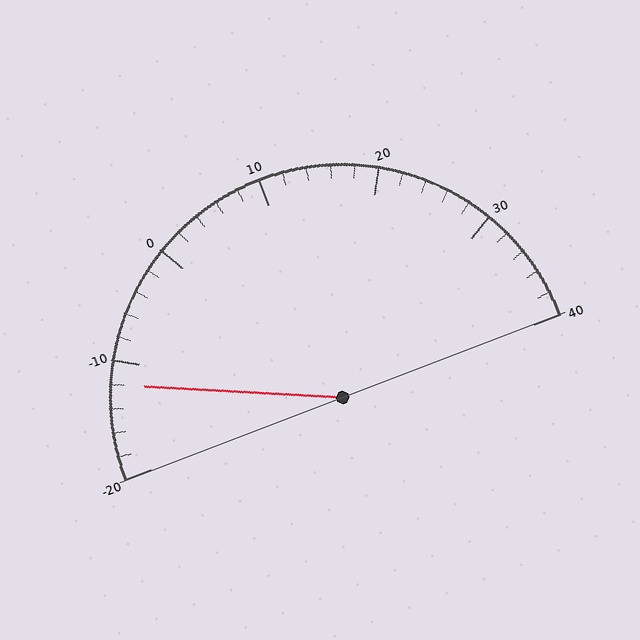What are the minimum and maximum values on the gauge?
The gauge ranges from -20 to 40.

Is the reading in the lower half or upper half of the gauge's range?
The reading is in the lower half of the range (-20 to 40).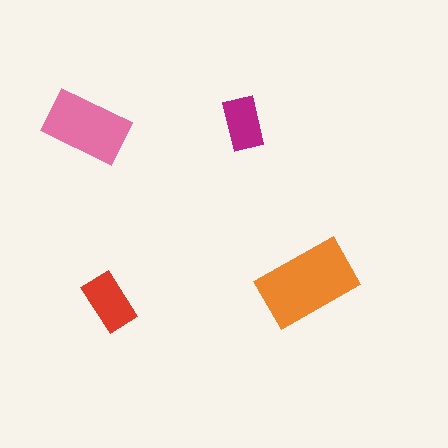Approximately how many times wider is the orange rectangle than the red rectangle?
About 1.5 times wider.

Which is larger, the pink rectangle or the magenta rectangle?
The pink one.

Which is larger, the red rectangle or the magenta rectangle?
The red one.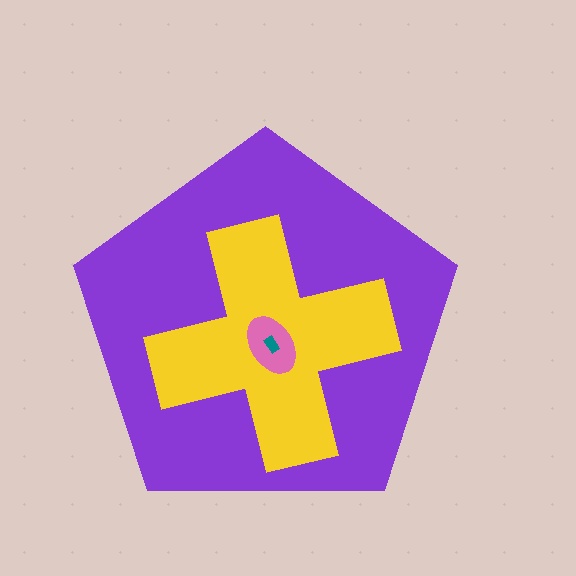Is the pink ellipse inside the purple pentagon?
Yes.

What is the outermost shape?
The purple pentagon.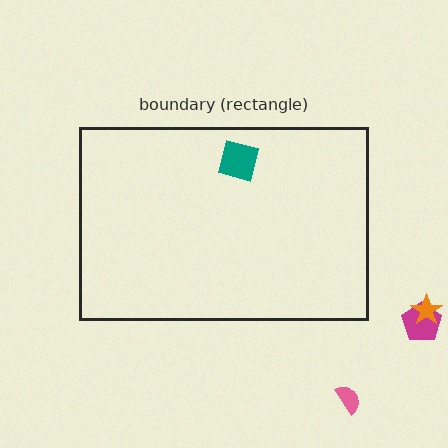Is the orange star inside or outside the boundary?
Outside.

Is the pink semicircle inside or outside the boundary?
Outside.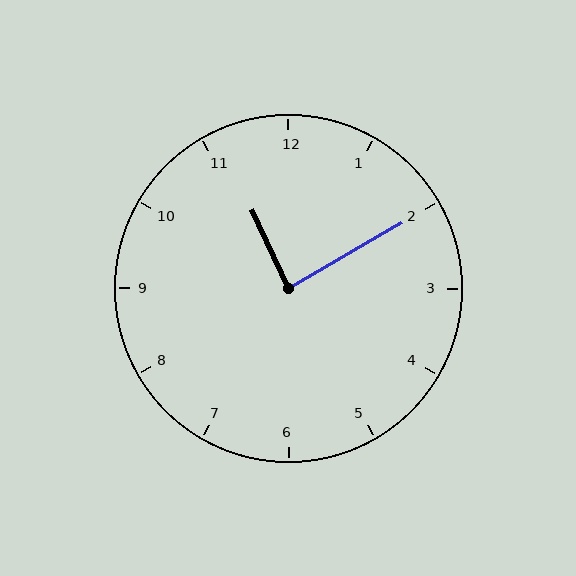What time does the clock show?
11:10.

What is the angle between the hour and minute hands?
Approximately 85 degrees.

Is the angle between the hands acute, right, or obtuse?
It is right.